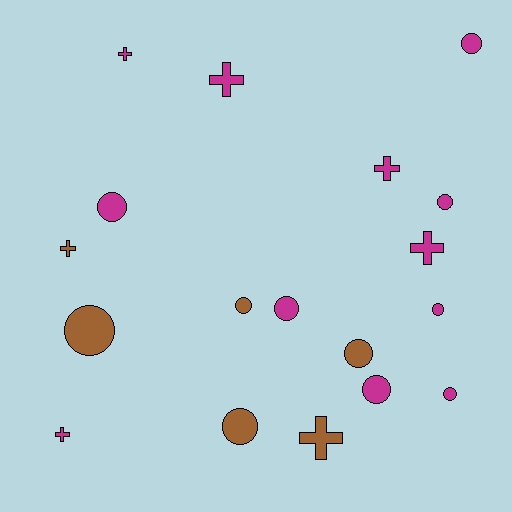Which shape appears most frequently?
Circle, with 11 objects.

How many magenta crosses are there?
There are 5 magenta crosses.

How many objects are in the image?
There are 18 objects.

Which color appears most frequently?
Magenta, with 12 objects.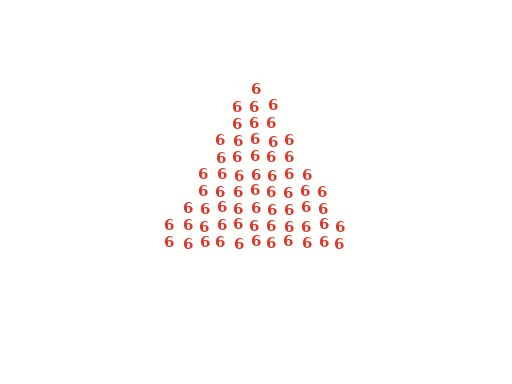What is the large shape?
The large shape is a triangle.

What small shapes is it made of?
It is made of small digit 6's.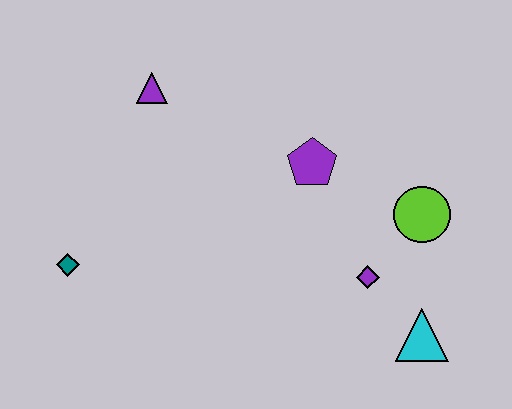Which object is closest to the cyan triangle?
The purple diamond is closest to the cyan triangle.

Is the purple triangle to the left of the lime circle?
Yes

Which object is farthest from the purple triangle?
The cyan triangle is farthest from the purple triangle.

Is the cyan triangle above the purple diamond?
No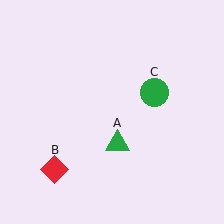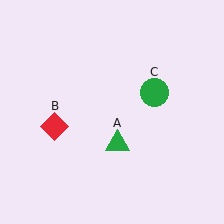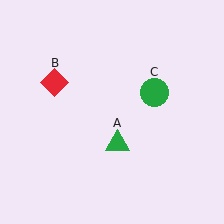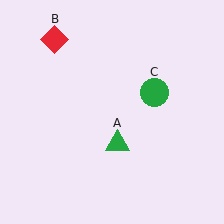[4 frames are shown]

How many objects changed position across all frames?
1 object changed position: red diamond (object B).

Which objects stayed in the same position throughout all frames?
Green triangle (object A) and green circle (object C) remained stationary.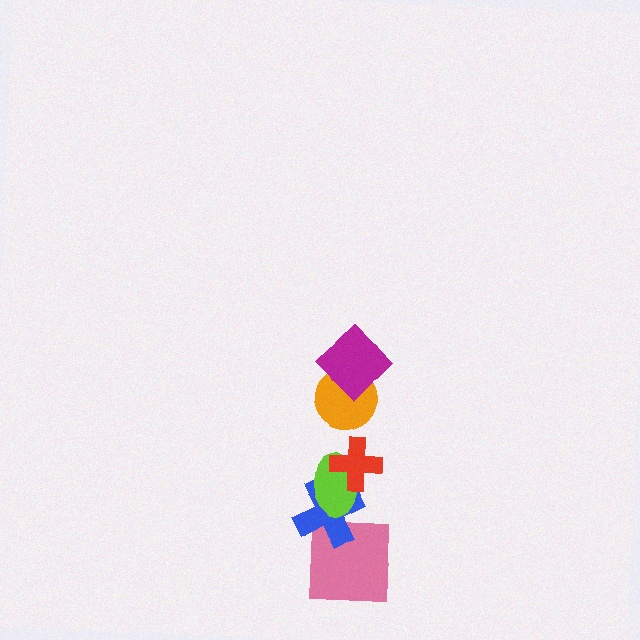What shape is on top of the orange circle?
The magenta diamond is on top of the orange circle.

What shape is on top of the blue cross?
The lime ellipse is on top of the blue cross.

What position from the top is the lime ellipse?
The lime ellipse is 4th from the top.